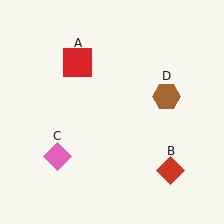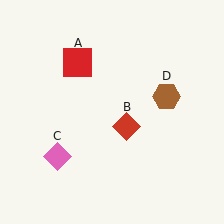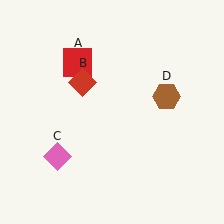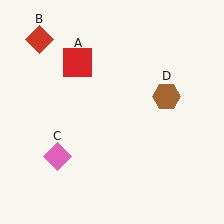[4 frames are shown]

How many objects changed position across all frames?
1 object changed position: red diamond (object B).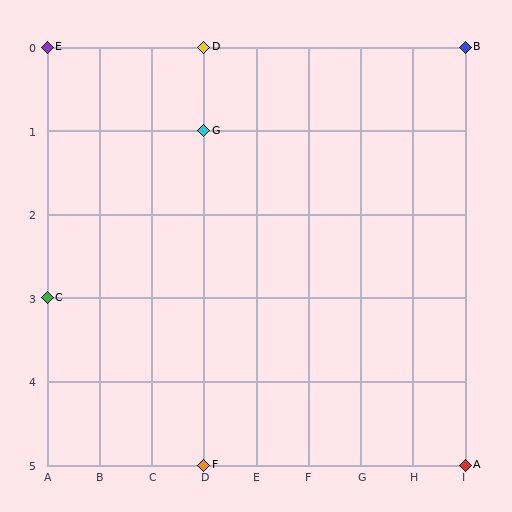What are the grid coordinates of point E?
Point E is at grid coordinates (A, 0).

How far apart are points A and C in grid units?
Points A and C are 8 columns and 2 rows apart (about 8.2 grid units diagonally).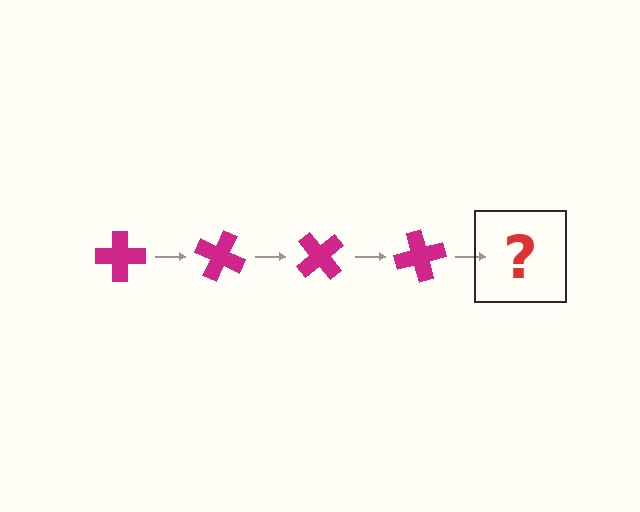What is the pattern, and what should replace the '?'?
The pattern is that the cross rotates 25 degrees each step. The '?' should be a magenta cross rotated 100 degrees.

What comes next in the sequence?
The next element should be a magenta cross rotated 100 degrees.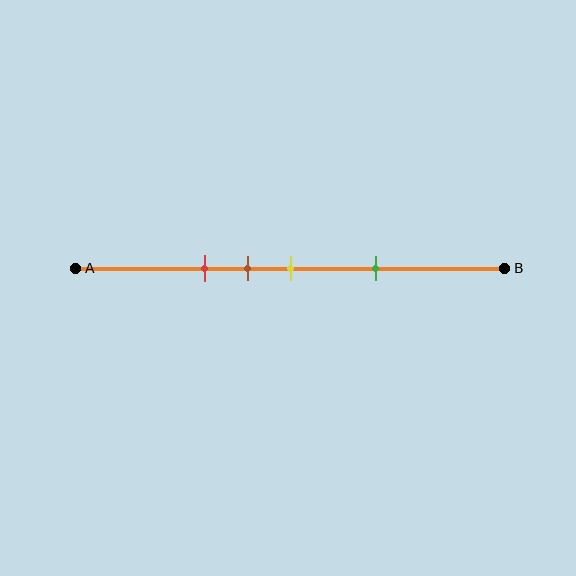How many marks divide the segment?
There are 4 marks dividing the segment.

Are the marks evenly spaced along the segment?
No, the marks are not evenly spaced.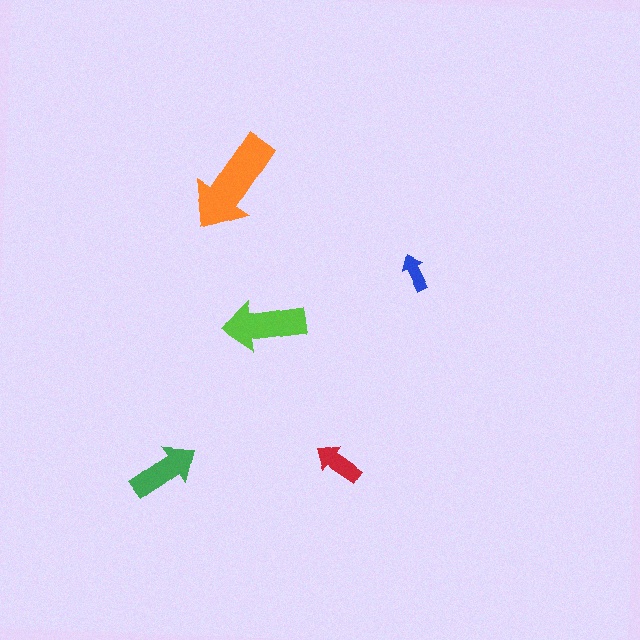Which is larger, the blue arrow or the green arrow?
The green one.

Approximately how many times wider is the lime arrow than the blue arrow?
About 2 times wider.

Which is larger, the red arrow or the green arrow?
The green one.